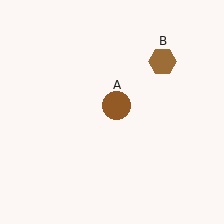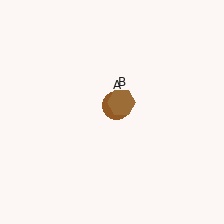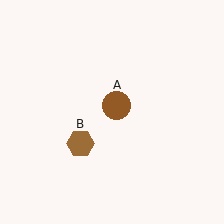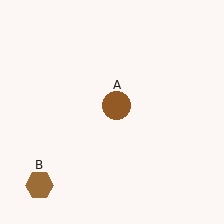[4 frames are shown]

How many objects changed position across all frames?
1 object changed position: brown hexagon (object B).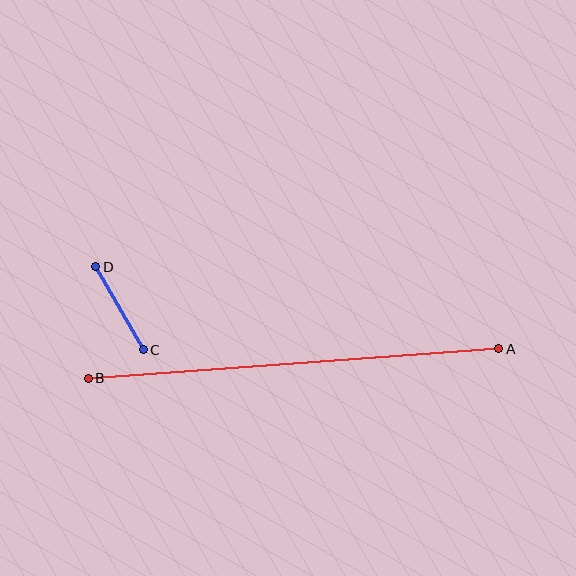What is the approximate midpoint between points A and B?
The midpoint is at approximately (293, 363) pixels.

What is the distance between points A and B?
The distance is approximately 412 pixels.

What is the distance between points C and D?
The distance is approximately 95 pixels.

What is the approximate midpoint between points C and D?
The midpoint is at approximately (120, 308) pixels.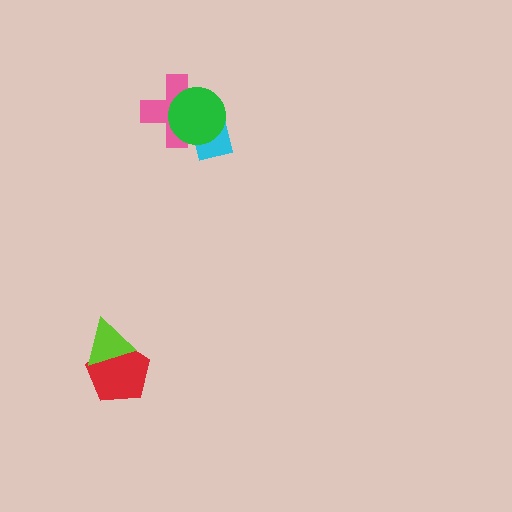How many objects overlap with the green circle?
2 objects overlap with the green circle.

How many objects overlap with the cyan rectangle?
2 objects overlap with the cyan rectangle.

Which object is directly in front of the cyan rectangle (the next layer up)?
The pink cross is directly in front of the cyan rectangle.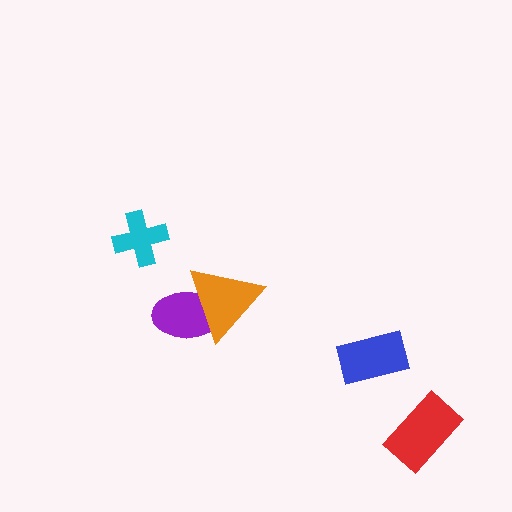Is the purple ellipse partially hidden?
Yes, it is partially covered by another shape.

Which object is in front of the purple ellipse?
The orange triangle is in front of the purple ellipse.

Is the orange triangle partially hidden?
No, no other shape covers it.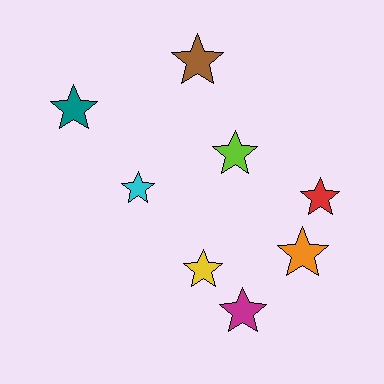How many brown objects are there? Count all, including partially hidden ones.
There is 1 brown object.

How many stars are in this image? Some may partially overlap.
There are 8 stars.